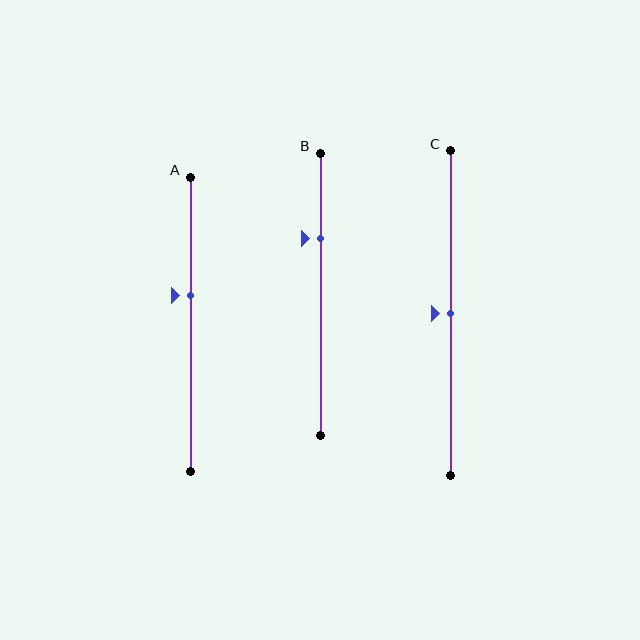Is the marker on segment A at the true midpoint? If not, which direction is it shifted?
No, the marker on segment A is shifted upward by about 10% of the segment length.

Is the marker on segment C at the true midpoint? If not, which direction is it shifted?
Yes, the marker on segment C is at the true midpoint.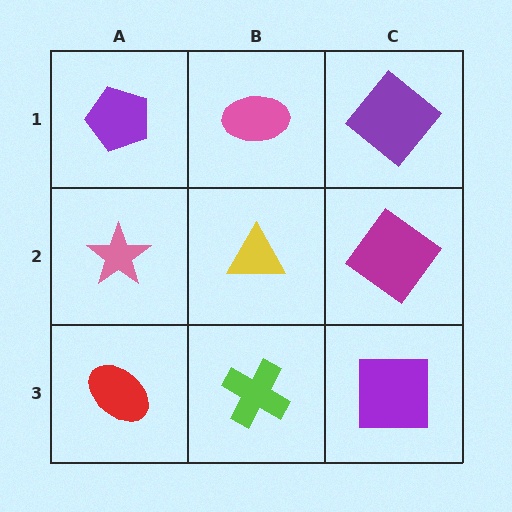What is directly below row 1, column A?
A pink star.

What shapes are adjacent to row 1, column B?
A yellow triangle (row 2, column B), a purple pentagon (row 1, column A), a purple diamond (row 1, column C).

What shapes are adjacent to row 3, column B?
A yellow triangle (row 2, column B), a red ellipse (row 3, column A), a purple square (row 3, column C).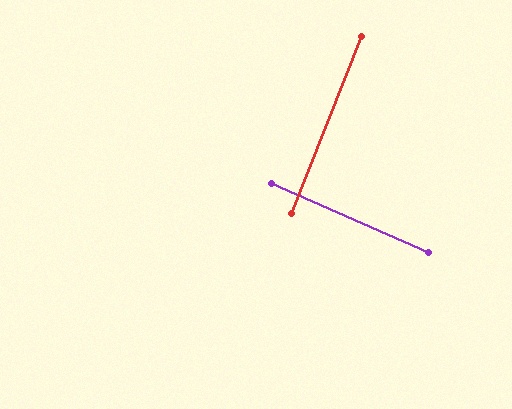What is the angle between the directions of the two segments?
Approximately 88 degrees.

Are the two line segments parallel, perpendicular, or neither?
Perpendicular — they meet at approximately 88°.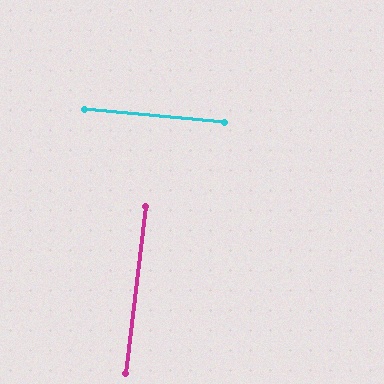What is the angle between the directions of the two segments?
Approximately 88 degrees.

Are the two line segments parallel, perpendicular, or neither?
Perpendicular — they meet at approximately 88°.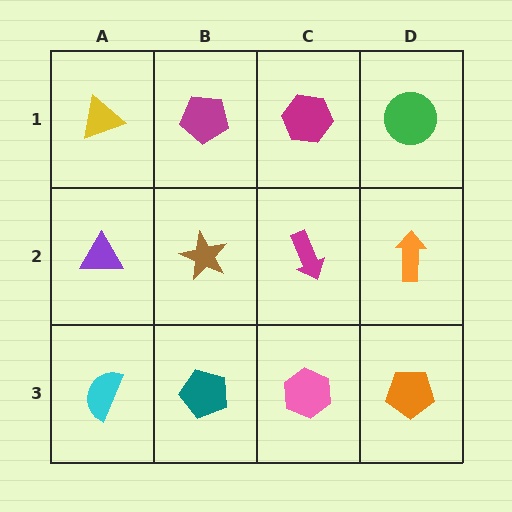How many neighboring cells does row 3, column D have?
2.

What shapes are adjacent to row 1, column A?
A purple triangle (row 2, column A), a magenta pentagon (row 1, column B).